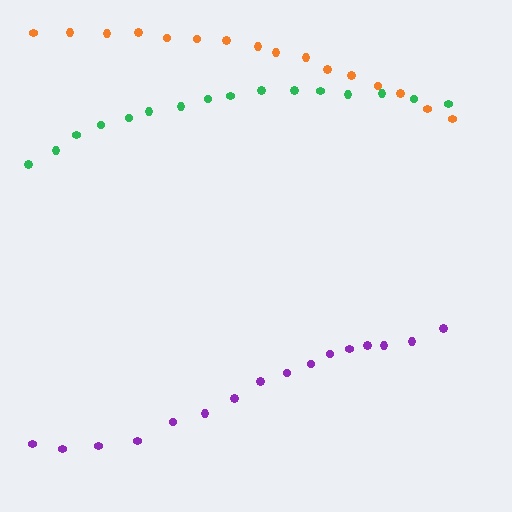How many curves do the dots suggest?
There are 3 distinct paths.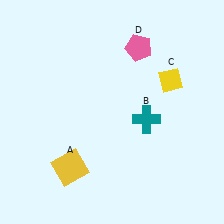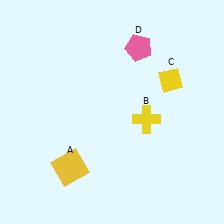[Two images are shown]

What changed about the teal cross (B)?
In Image 1, B is teal. In Image 2, it changed to yellow.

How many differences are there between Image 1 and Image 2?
There is 1 difference between the two images.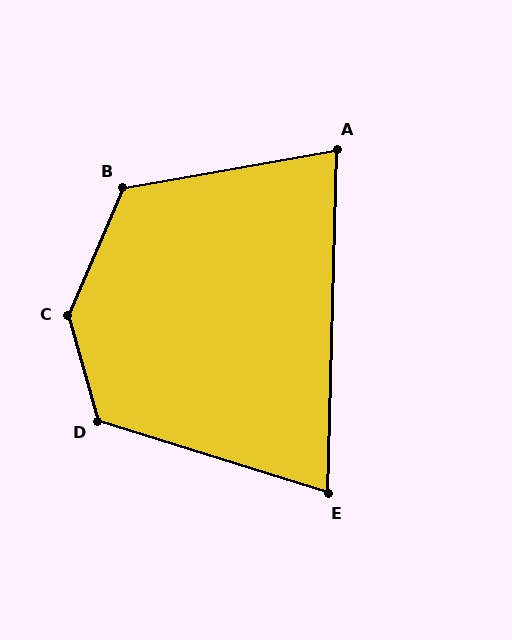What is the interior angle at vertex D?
Approximately 123 degrees (obtuse).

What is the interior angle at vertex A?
Approximately 79 degrees (acute).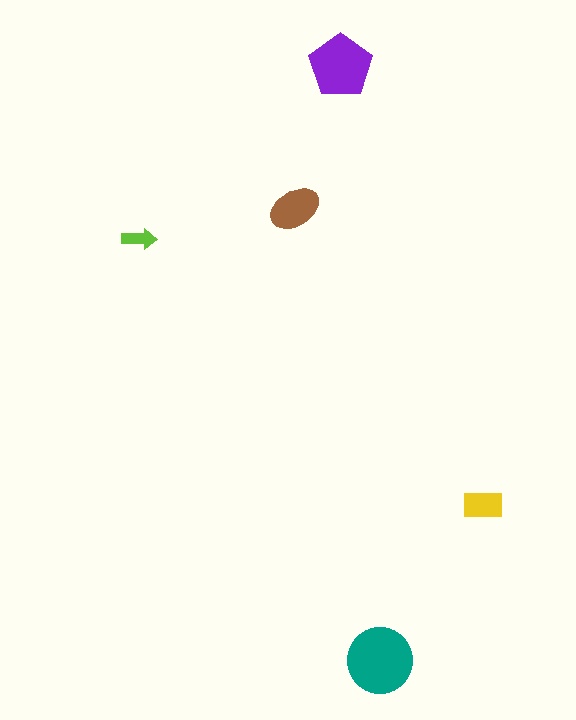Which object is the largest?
The teal circle.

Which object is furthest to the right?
The yellow rectangle is rightmost.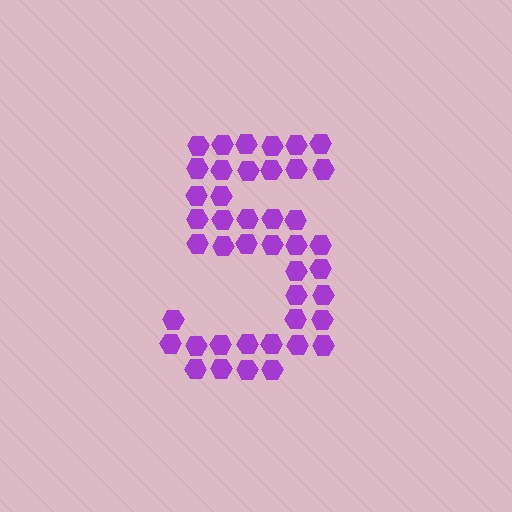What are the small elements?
The small elements are hexagons.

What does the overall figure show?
The overall figure shows the digit 5.